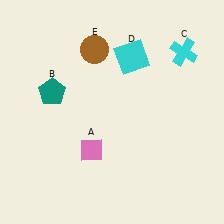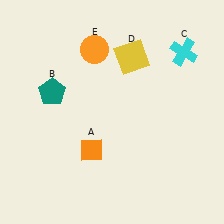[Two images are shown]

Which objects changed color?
A changed from pink to orange. D changed from cyan to yellow. E changed from brown to orange.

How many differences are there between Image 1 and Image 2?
There are 3 differences between the two images.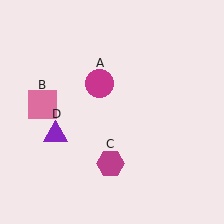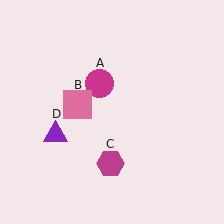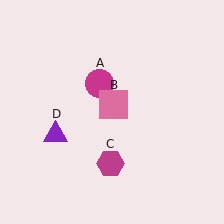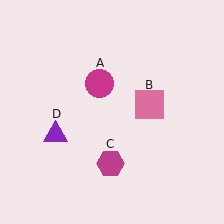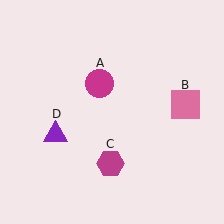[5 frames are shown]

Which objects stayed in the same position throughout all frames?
Magenta circle (object A) and magenta hexagon (object C) and purple triangle (object D) remained stationary.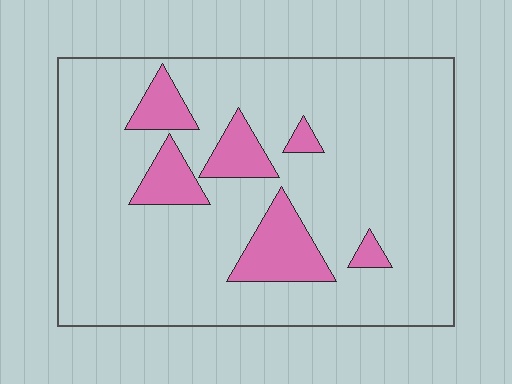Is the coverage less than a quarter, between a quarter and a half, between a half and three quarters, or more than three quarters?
Less than a quarter.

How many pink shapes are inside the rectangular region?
6.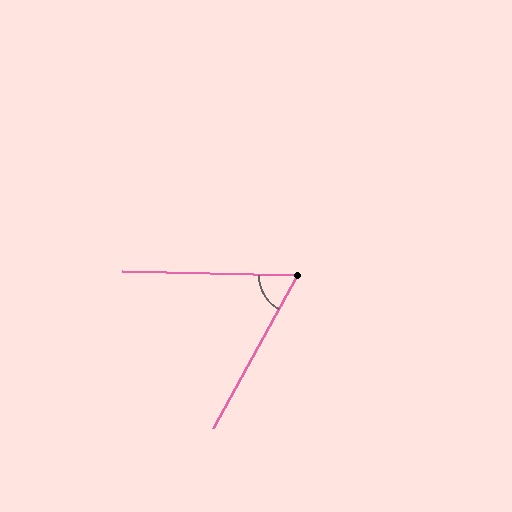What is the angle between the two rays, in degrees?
Approximately 63 degrees.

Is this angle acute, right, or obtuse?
It is acute.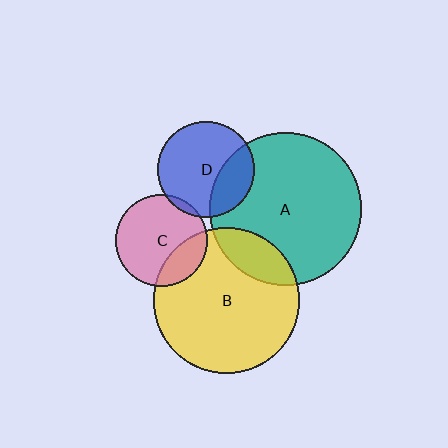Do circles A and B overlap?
Yes.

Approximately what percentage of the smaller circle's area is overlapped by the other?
Approximately 15%.